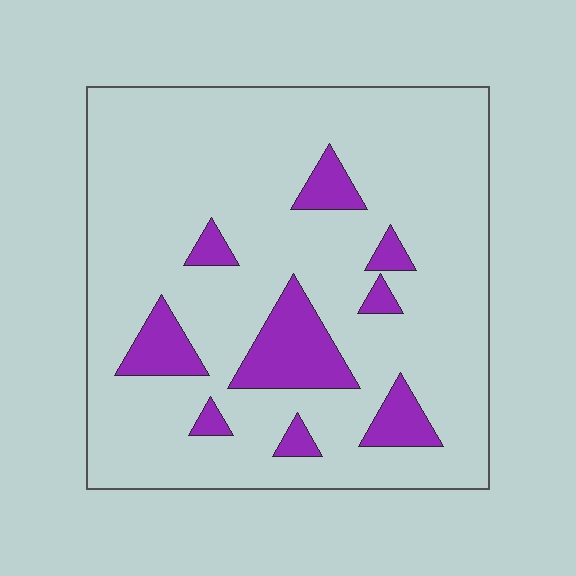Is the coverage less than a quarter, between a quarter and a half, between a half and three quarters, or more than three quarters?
Less than a quarter.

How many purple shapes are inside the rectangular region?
9.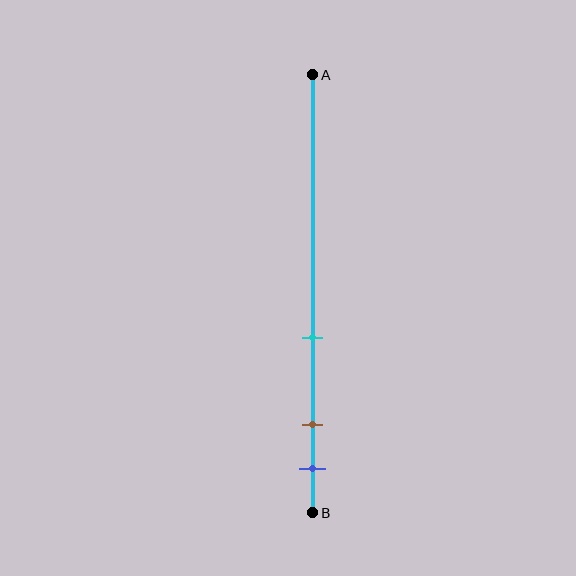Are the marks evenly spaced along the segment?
No, the marks are not evenly spaced.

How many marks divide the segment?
There are 3 marks dividing the segment.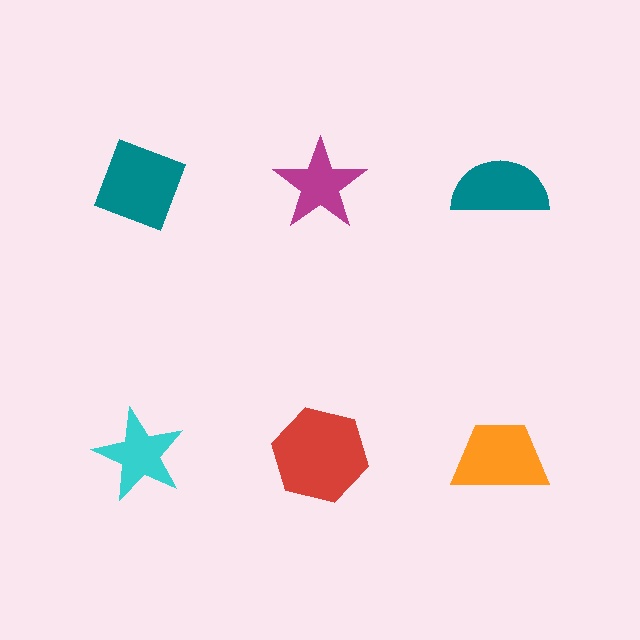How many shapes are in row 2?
3 shapes.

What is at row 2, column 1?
A cyan star.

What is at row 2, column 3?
An orange trapezoid.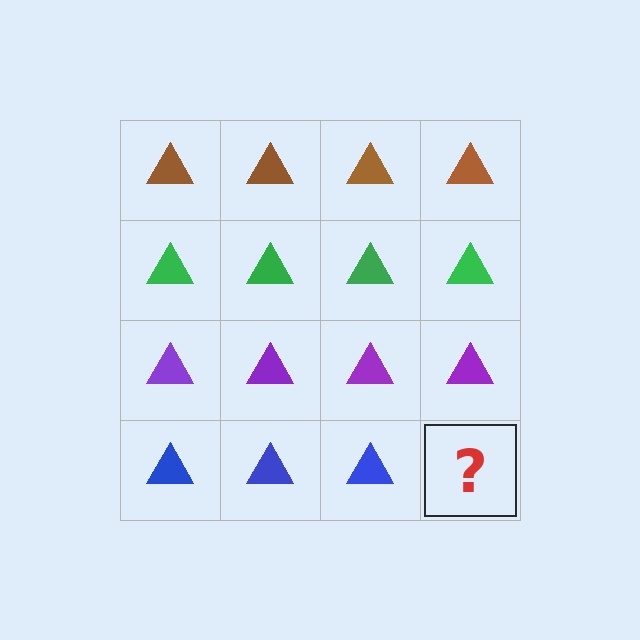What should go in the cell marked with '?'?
The missing cell should contain a blue triangle.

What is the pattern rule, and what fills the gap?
The rule is that each row has a consistent color. The gap should be filled with a blue triangle.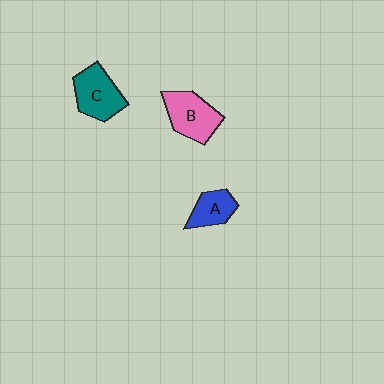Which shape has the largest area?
Shape B (pink).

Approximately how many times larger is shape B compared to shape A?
Approximately 1.5 times.